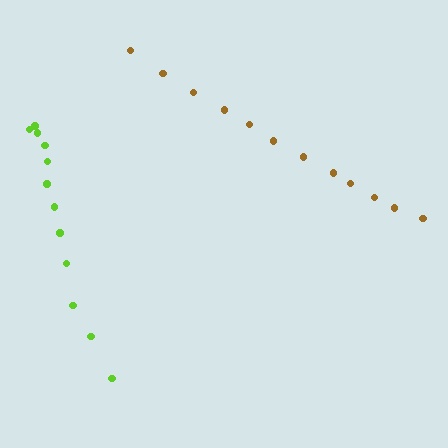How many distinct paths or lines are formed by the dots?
There are 2 distinct paths.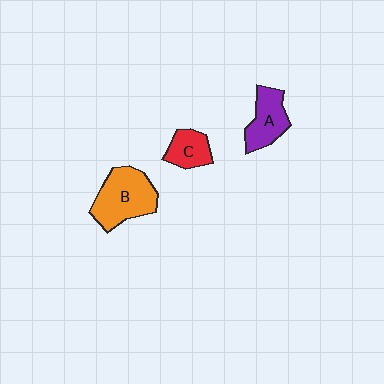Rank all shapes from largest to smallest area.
From largest to smallest: B (orange), A (purple), C (red).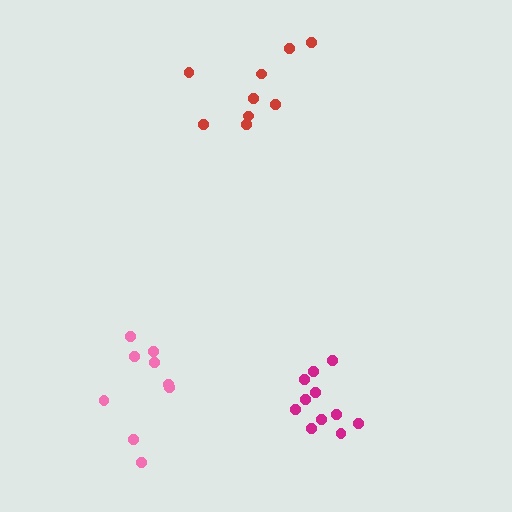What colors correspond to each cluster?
The clusters are colored: red, magenta, pink.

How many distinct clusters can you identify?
There are 3 distinct clusters.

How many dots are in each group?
Group 1: 9 dots, Group 2: 11 dots, Group 3: 9 dots (29 total).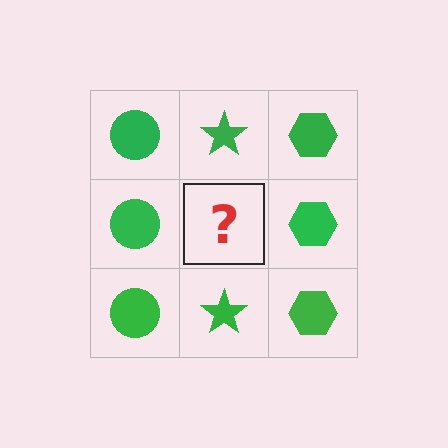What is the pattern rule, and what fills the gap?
The rule is that each column has a consistent shape. The gap should be filled with a green star.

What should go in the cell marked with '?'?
The missing cell should contain a green star.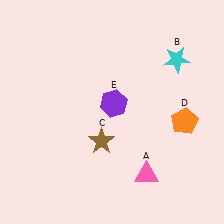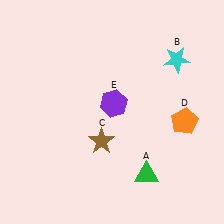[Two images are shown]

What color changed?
The triangle (A) changed from pink in Image 1 to green in Image 2.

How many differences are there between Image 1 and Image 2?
There is 1 difference between the two images.